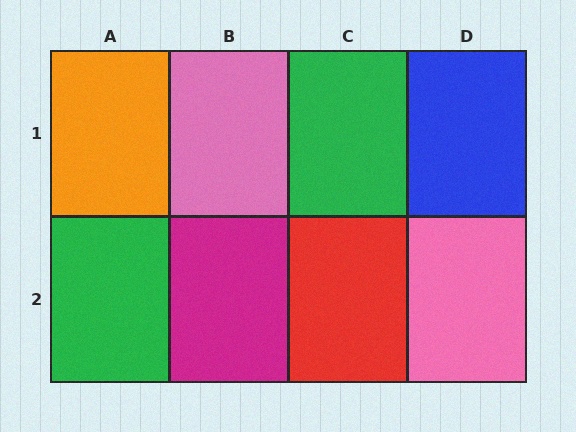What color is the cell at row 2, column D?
Pink.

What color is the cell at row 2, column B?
Magenta.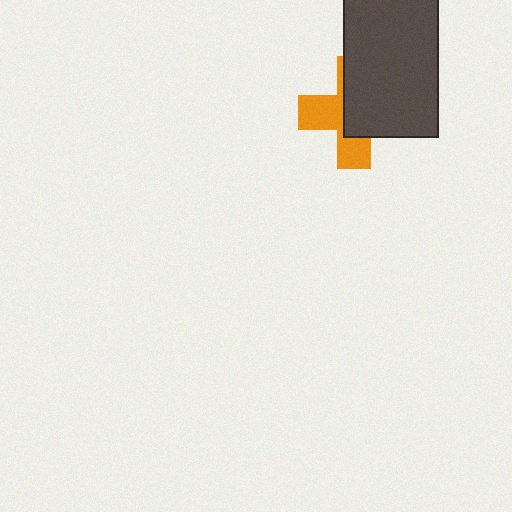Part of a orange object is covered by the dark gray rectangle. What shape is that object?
It is a cross.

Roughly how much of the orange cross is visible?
About half of it is visible (roughly 45%).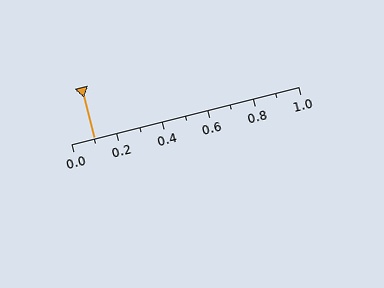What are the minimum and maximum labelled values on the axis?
The axis runs from 0.0 to 1.0.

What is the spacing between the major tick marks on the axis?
The major ticks are spaced 0.2 apart.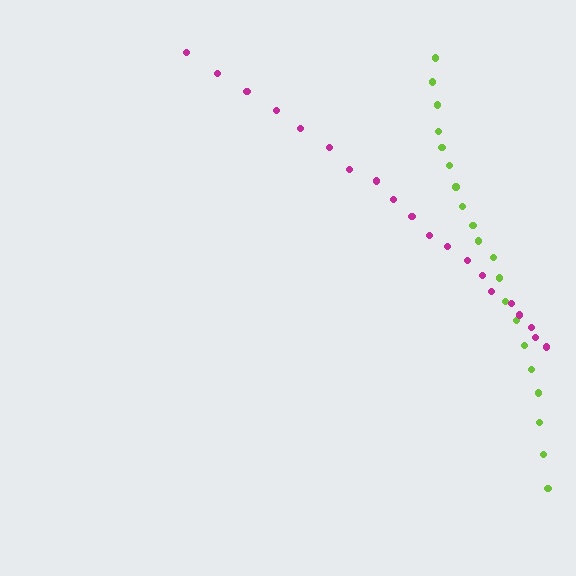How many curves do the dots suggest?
There are 2 distinct paths.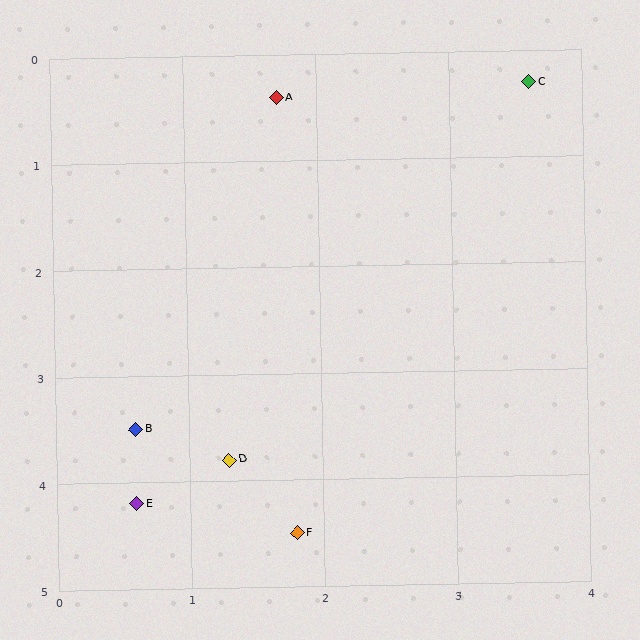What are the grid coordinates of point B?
Point B is at approximately (0.6, 3.5).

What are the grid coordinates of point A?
Point A is at approximately (1.7, 0.4).